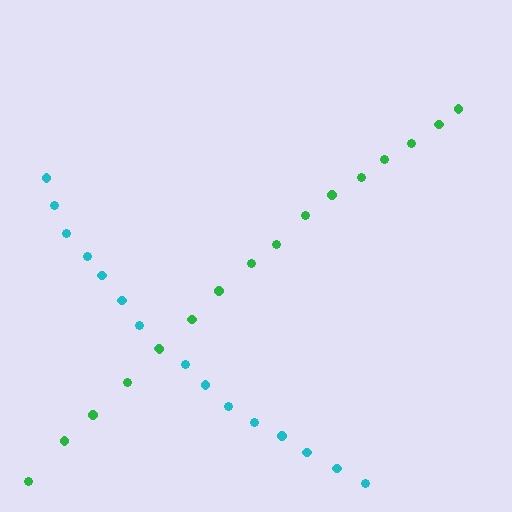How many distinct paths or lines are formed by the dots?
There are 2 distinct paths.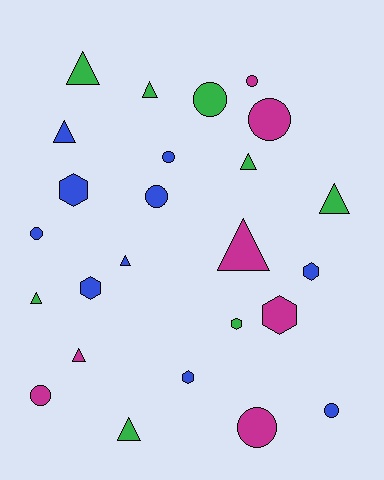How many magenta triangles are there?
There are 2 magenta triangles.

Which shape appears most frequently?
Triangle, with 10 objects.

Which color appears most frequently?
Blue, with 10 objects.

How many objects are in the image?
There are 25 objects.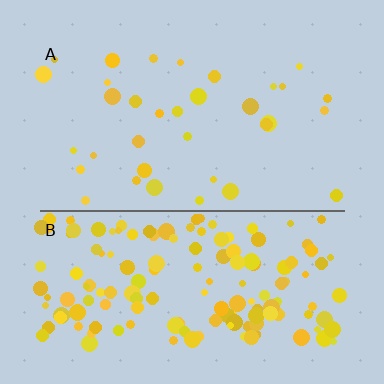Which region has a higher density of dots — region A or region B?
B (the bottom).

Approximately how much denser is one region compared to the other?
Approximately 4.6× — region B over region A.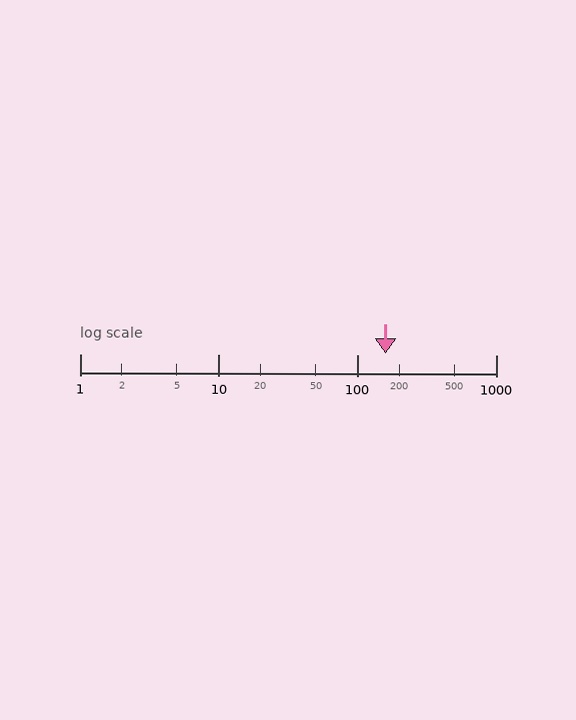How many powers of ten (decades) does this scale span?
The scale spans 3 decades, from 1 to 1000.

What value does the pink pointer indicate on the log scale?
The pointer indicates approximately 160.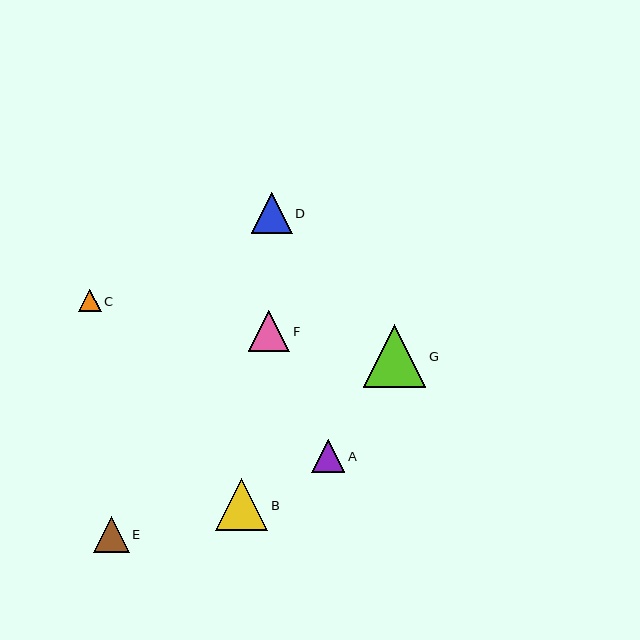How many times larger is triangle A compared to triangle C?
Triangle A is approximately 1.5 times the size of triangle C.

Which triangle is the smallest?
Triangle C is the smallest with a size of approximately 23 pixels.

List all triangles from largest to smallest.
From largest to smallest: G, B, F, D, E, A, C.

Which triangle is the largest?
Triangle G is the largest with a size of approximately 63 pixels.